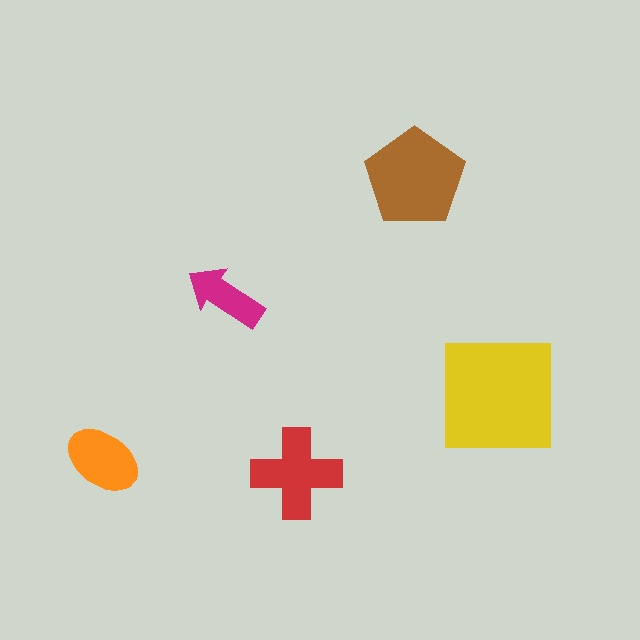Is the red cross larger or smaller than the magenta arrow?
Larger.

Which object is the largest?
The yellow square.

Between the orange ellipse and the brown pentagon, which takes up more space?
The brown pentagon.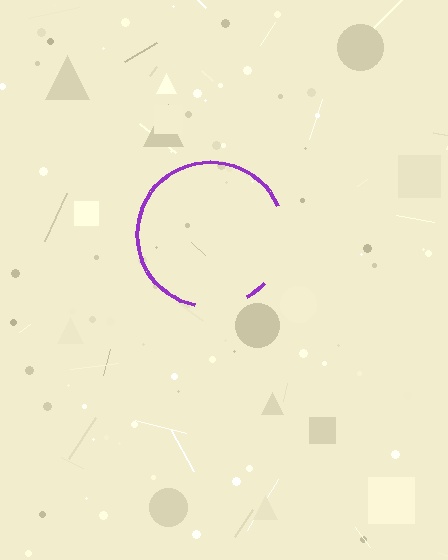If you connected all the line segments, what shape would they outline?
They would outline a circle.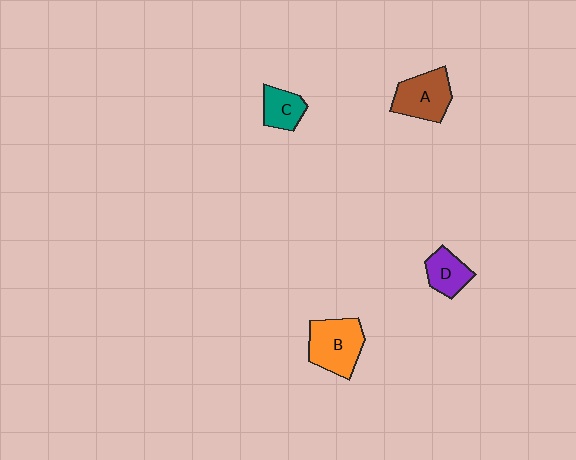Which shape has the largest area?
Shape B (orange).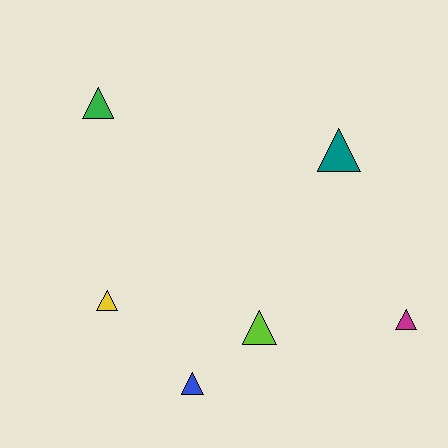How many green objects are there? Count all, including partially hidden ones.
There is 1 green object.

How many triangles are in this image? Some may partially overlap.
There are 6 triangles.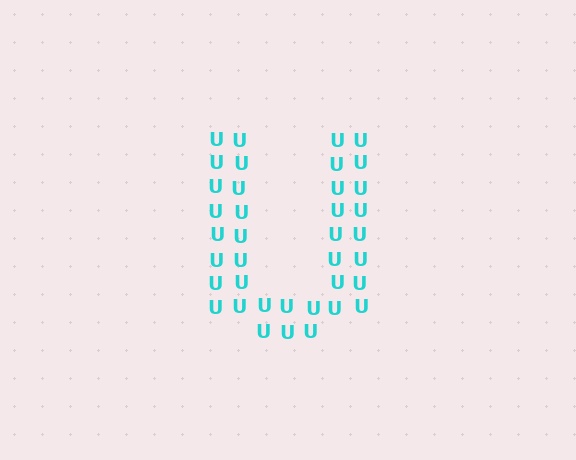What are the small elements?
The small elements are letter U's.